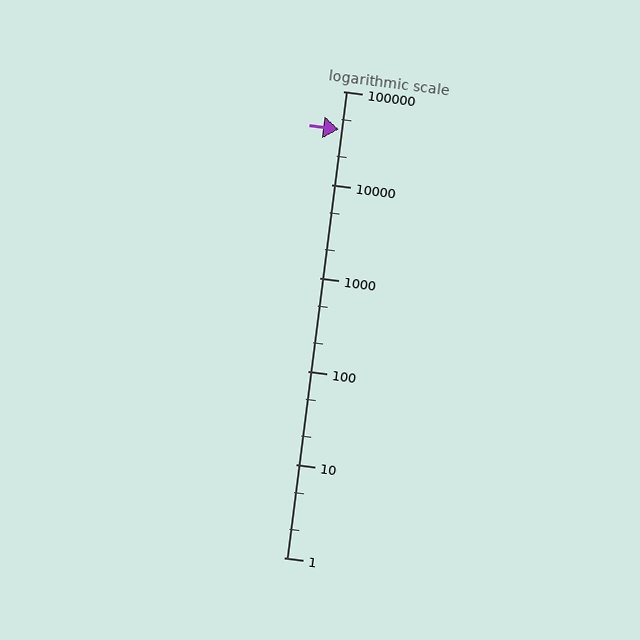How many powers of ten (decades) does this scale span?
The scale spans 5 decades, from 1 to 100000.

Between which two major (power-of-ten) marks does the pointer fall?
The pointer is between 10000 and 100000.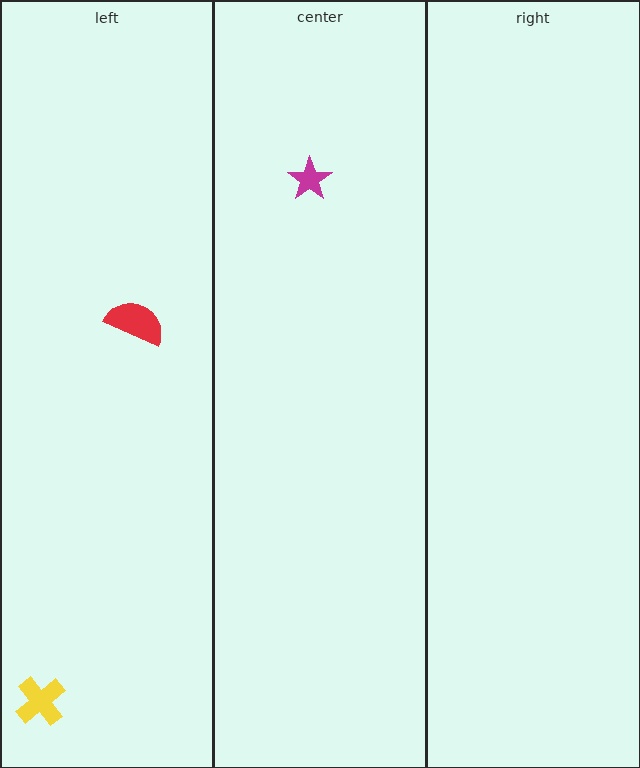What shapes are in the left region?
The red semicircle, the yellow cross.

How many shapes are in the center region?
1.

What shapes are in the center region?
The magenta star.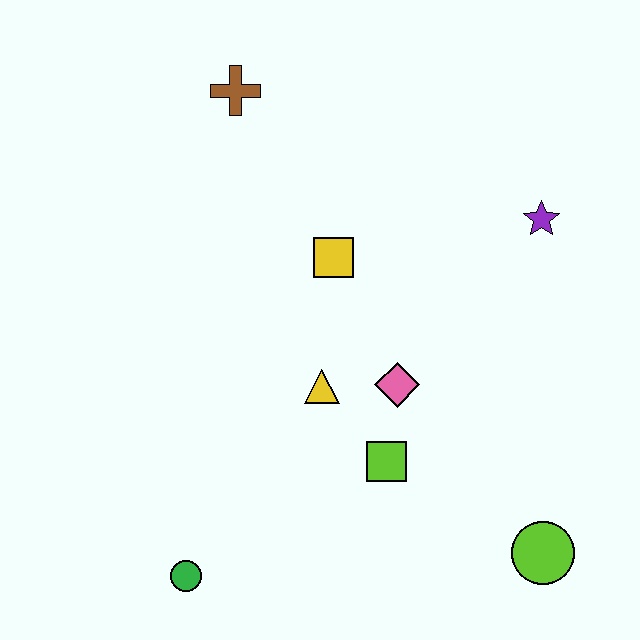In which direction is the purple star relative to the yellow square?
The purple star is to the right of the yellow square.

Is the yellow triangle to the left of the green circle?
No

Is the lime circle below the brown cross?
Yes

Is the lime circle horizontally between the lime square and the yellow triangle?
No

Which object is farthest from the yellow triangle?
The brown cross is farthest from the yellow triangle.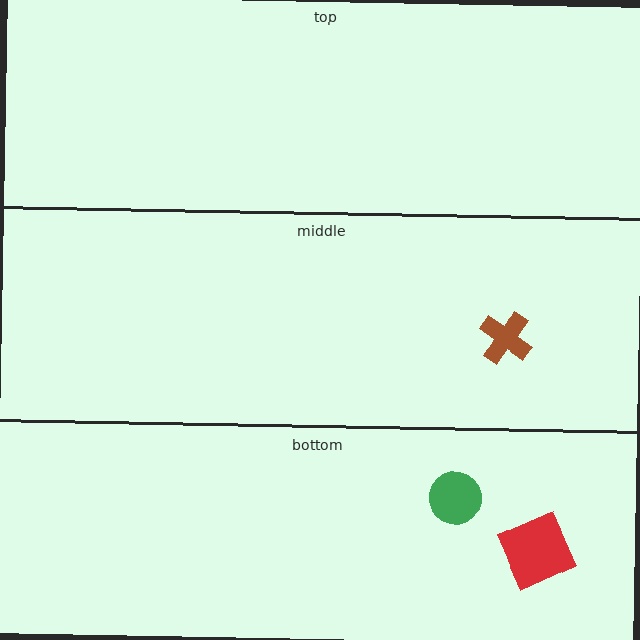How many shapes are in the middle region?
1.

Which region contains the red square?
The bottom region.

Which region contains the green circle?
The bottom region.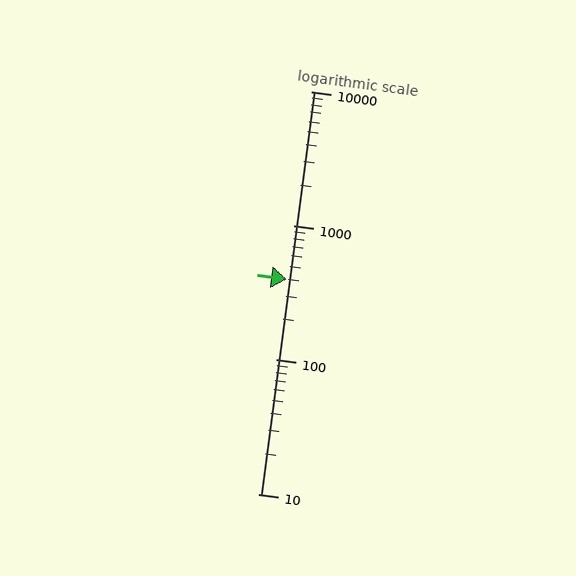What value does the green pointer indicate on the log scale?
The pointer indicates approximately 400.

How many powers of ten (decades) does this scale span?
The scale spans 3 decades, from 10 to 10000.